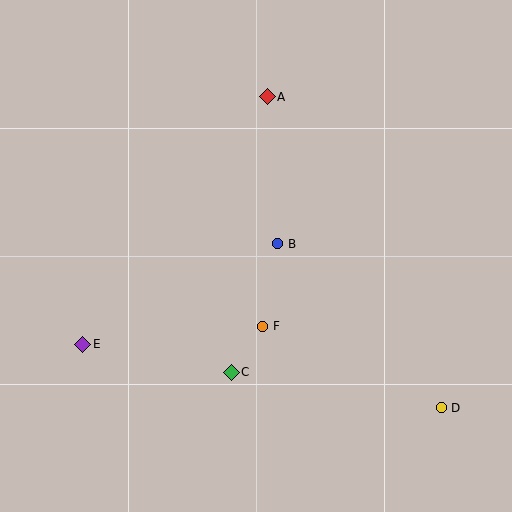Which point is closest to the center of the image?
Point B at (278, 244) is closest to the center.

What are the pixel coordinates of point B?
Point B is at (278, 244).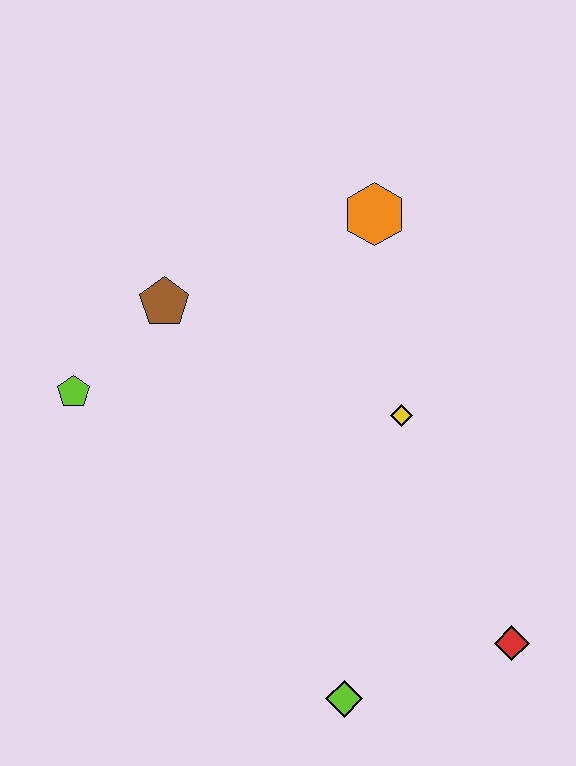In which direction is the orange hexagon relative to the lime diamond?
The orange hexagon is above the lime diamond.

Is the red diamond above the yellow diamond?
No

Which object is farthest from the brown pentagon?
The red diamond is farthest from the brown pentagon.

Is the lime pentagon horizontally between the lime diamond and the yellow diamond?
No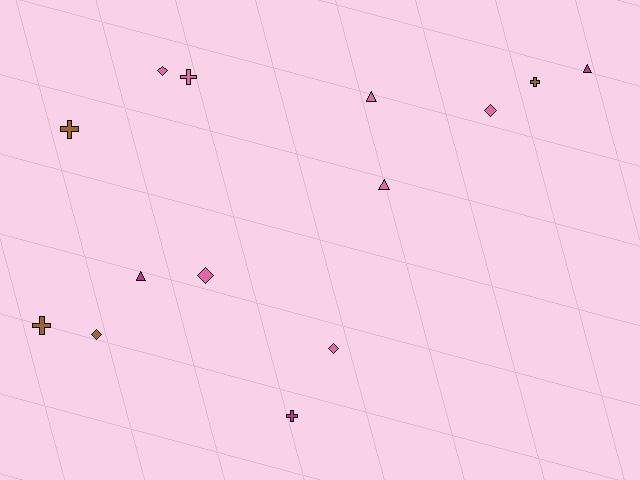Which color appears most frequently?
Pink, with 7 objects.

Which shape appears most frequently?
Cross, with 5 objects.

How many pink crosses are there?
There is 1 pink cross.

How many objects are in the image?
There are 14 objects.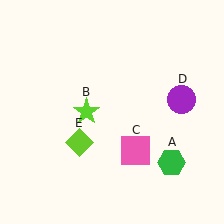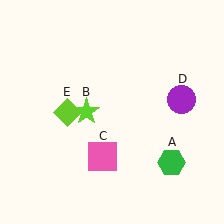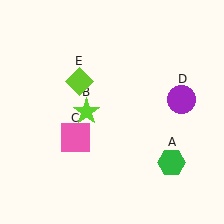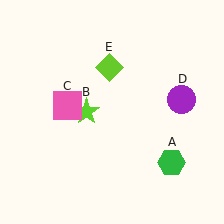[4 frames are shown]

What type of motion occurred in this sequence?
The pink square (object C), lime diamond (object E) rotated clockwise around the center of the scene.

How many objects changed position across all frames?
2 objects changed position: pink square (object C), lime diamond (object E).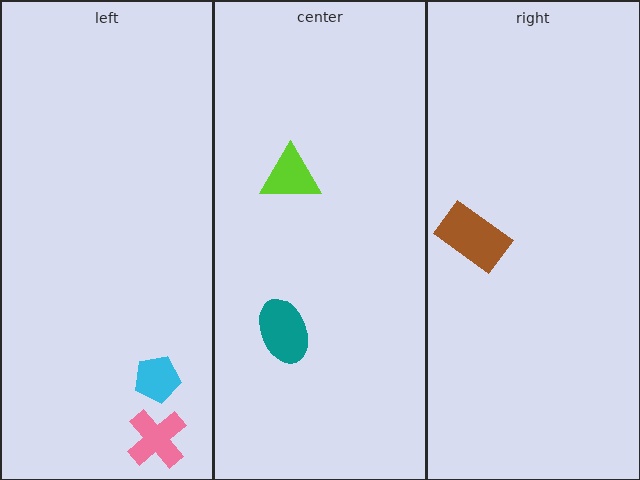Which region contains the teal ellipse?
The center region.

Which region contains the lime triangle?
The center region.